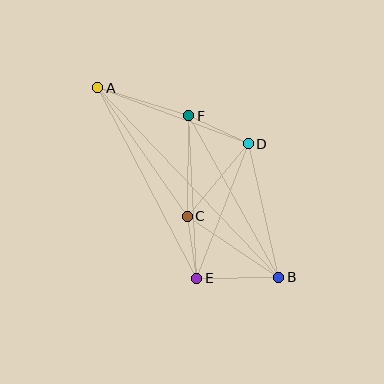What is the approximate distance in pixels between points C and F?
The distance between C and F is approximately 101 pixels.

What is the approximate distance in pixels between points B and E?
The distance between B and E is approximately 82 pixels.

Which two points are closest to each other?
Points C and E are closest to each other.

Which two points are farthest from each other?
Points A and B are farthest from each other.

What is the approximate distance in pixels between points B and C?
The distance between B and C is approximately 110 pixels.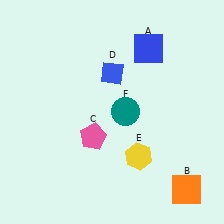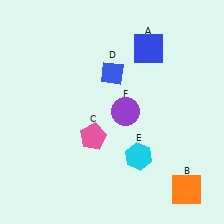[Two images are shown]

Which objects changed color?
E changed from yellow to cyan. F changed from teal to purple.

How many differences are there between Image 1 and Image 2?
There are 2 differences between the two images.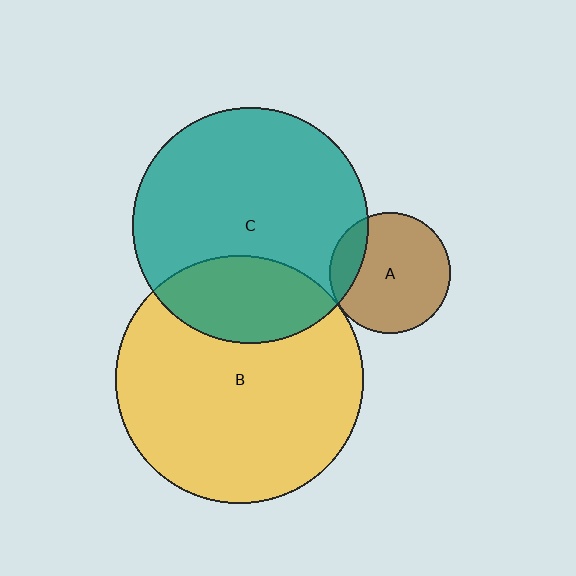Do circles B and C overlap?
Yes.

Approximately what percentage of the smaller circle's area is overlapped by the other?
Approximately 25%.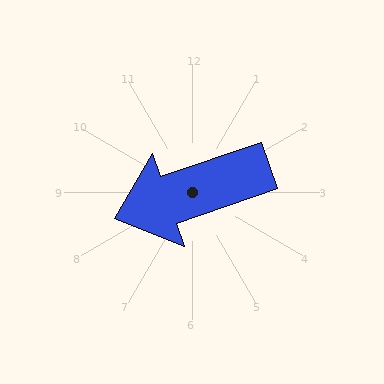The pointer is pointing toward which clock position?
Roughly 8 o'clock.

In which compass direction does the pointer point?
West.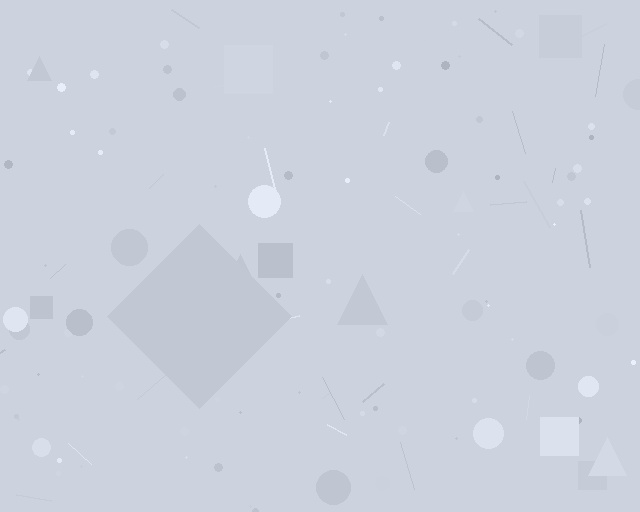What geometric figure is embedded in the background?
A diamond is embedded in the background.